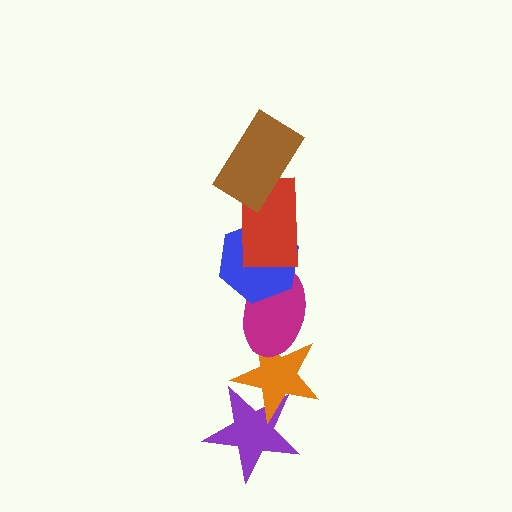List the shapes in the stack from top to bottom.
From top to bottom: the brown rectangle, the red rectangle, the blue hexagon, the magenta ellipse, the orange star, the purple star.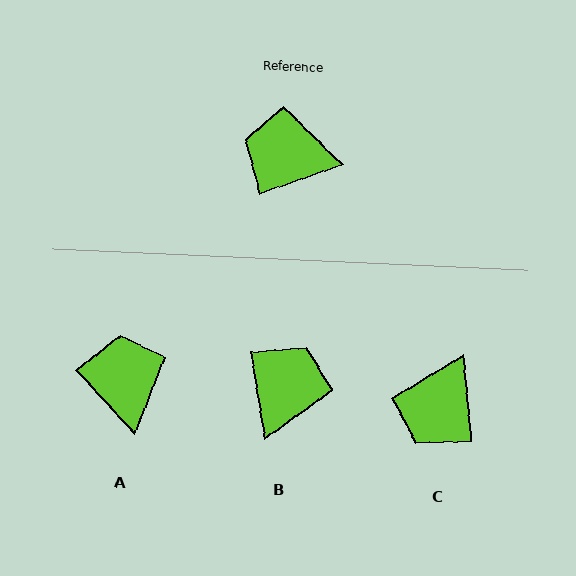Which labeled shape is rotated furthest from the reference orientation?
B, about 100 degrees away.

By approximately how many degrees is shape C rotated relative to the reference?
Approximately 76 degrees counter-clockwise.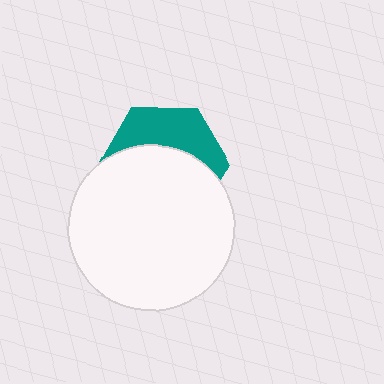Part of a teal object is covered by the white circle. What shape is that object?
It is a hexagon.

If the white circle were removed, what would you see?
You would see the complete teal hexagon.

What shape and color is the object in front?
The object in front is a white circle.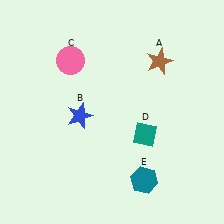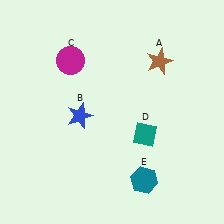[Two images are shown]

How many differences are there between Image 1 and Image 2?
There is 1 difference between the two images.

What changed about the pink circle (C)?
In Image 1, C is pink. In Image 2, it changed to magenta.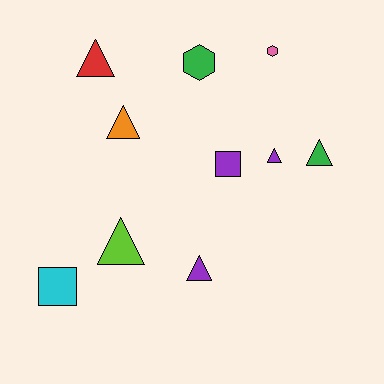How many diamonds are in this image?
There are no diamonds.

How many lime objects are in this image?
There is 1 lime object.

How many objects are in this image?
There are 10 objects.